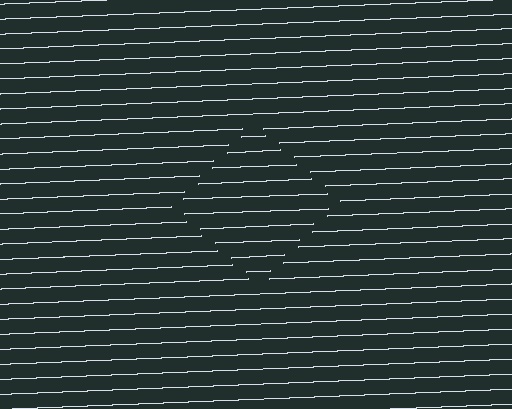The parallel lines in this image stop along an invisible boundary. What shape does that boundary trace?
An illusory square. The interior of the shape contains the same grating, shifted by half a period — the contour is defined by the phase discontinuity where line-ends from the inner and outer gratings abut.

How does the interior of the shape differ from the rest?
The interior of the shape contains the same grating, shifted by half a period — the contour is defined by the phase discontinuity where line-ends from the inner and outer gratings abut.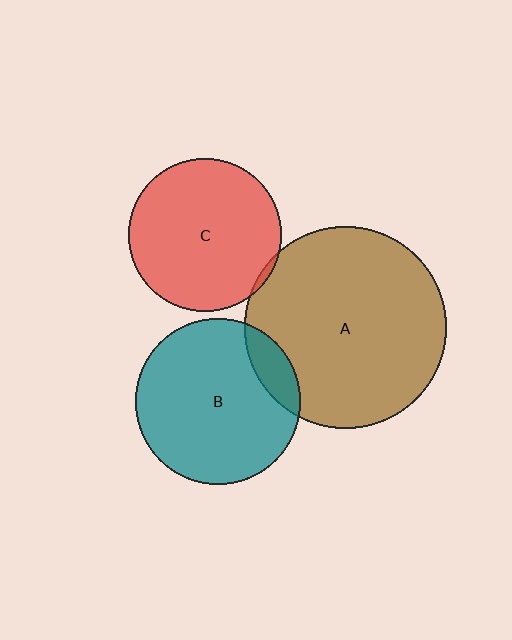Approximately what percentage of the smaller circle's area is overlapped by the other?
Approximately 5%.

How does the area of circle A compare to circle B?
Approximately 1.5 times.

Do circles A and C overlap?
Yes.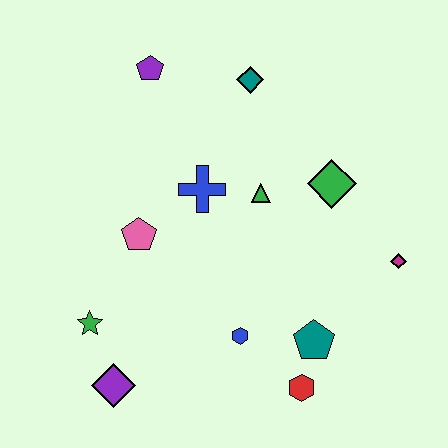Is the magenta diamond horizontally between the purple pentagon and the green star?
No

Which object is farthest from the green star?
The magenta diamond is farthest from the green star.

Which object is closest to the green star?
The purple diamond is closest to the green star.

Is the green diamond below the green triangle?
No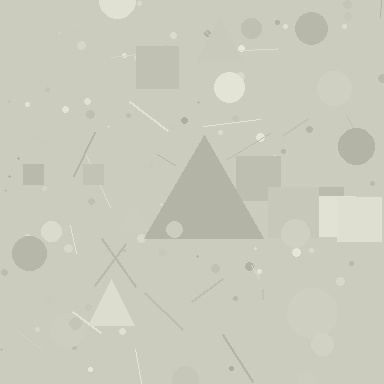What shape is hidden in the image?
A triangle is hidden in the image.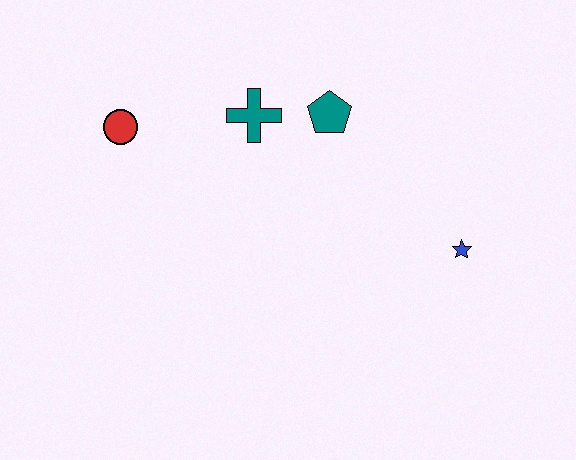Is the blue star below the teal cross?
Yes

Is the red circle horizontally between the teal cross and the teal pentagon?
No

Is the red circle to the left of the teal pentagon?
Yes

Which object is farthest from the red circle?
The blue star is farthest from the red circle.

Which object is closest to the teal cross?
The teal pentagon is closest to the teal cross.